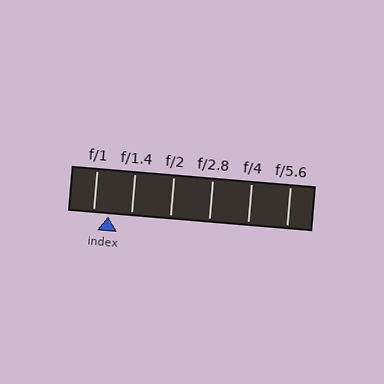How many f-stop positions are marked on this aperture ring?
There are 6 f-stop positions marked.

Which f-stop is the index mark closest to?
The index mark is closest to f/1.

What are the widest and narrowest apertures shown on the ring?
The widest aperture shown is f/1 and the narrowest is f/5.6.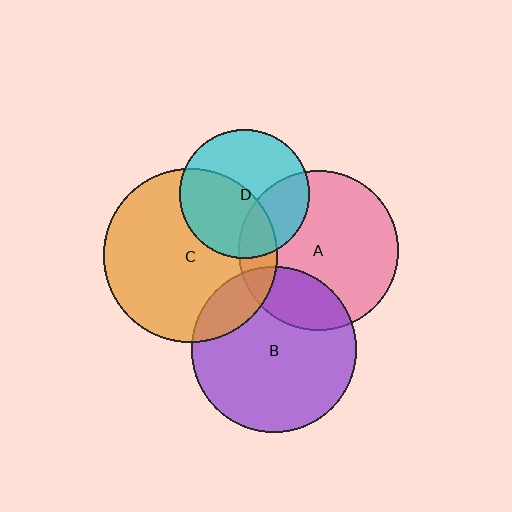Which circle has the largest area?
Circle C (orange).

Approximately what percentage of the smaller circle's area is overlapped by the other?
Approximately 45%.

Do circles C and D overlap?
Yes.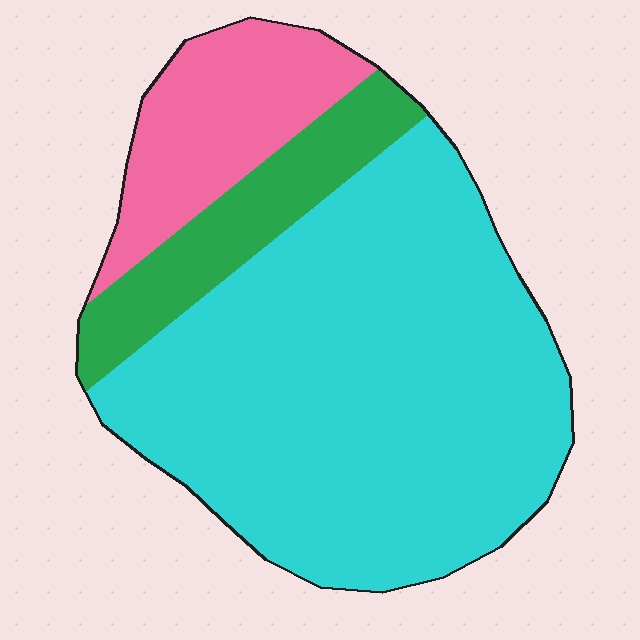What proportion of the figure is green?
Green covers around 15% of the figure.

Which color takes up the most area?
Cyan, at roughly 70%.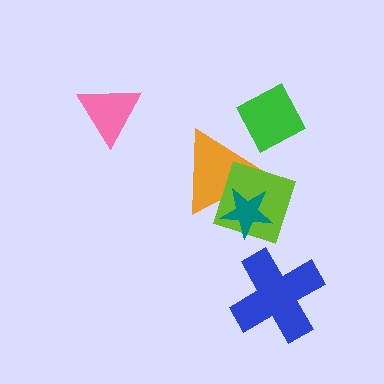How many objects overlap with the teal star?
2 objects overlap with the teal star.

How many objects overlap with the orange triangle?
2 objects overlap with the orange triangle.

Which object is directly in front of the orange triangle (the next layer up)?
The lime square is directly in front of the orange triangle.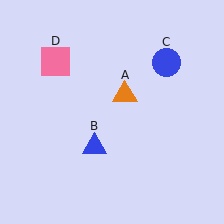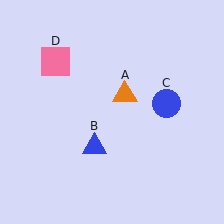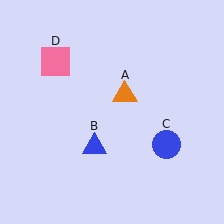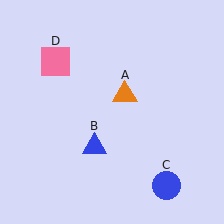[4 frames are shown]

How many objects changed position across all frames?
1 object changed position: blue circle (object C).